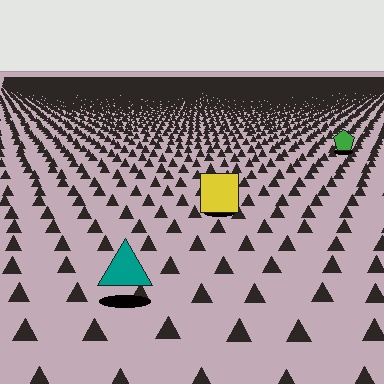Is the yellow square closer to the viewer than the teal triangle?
No. The teal triangle is closer — you can tell from the texture gradient: the ground texture is coarser near it.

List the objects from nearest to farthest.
From nearest to farthest: the teal triangle, the yellow square, the green pentagon.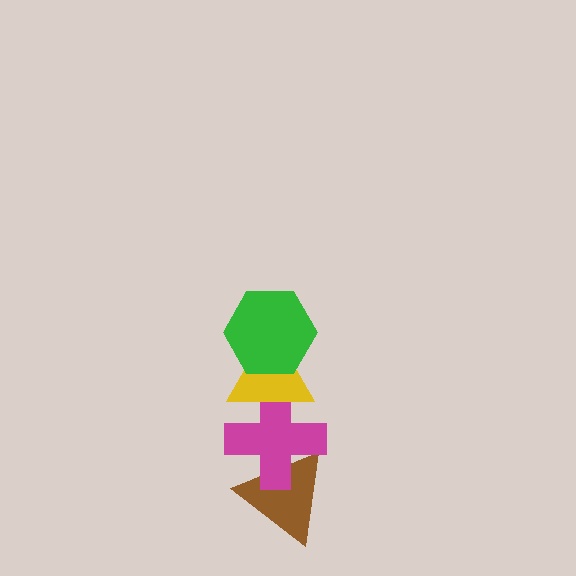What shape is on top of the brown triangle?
The magenta cross is on top of the brown triangle.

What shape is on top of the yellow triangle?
The green hexagon is on top of the yellow triangle.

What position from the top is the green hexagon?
The green hexagon is 1st from the top.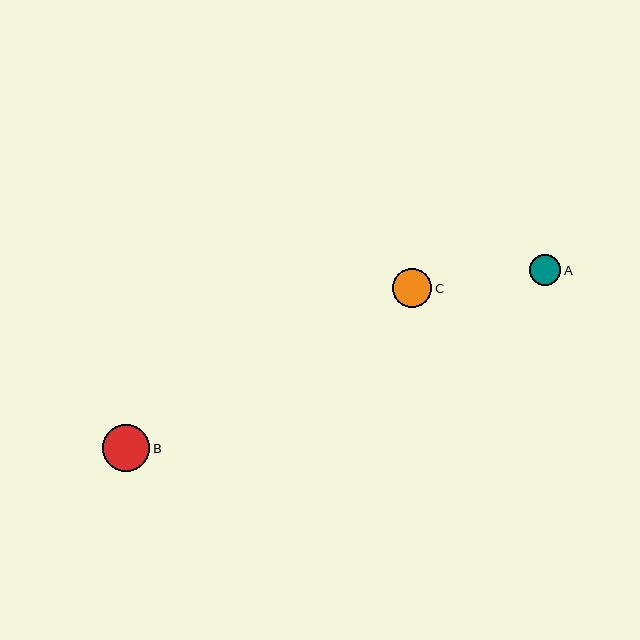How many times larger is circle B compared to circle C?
Circle B is approximately 1.2 times the size of circle C.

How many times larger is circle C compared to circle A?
Circle C is approximately 1.2 times the size of circle A.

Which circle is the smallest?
Circle A is the smallest with a size of approximately 31 pixels.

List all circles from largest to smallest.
From largest to smallest: B, C, A.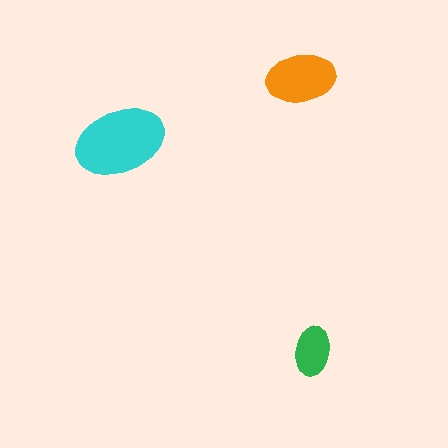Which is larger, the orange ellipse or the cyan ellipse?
The cyan one.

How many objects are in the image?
There are 3 objects in the image.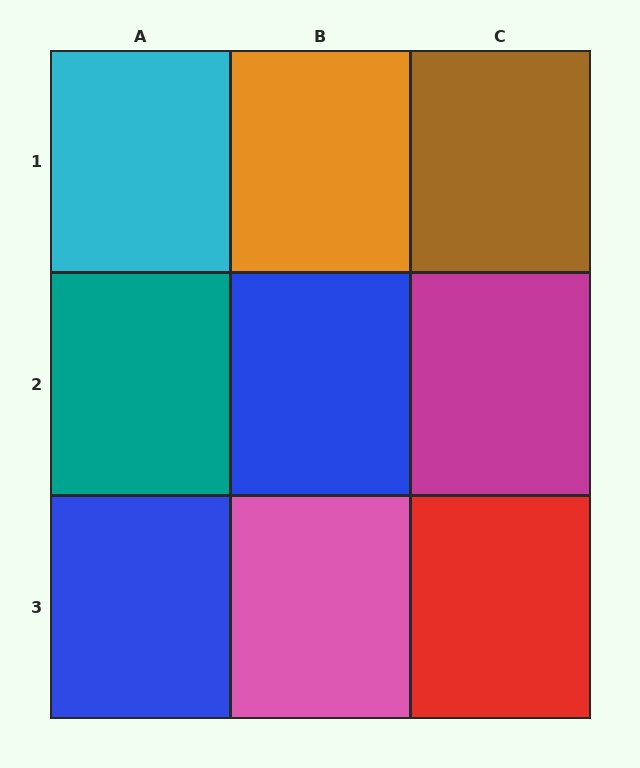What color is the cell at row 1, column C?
Brown.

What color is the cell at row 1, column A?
Cyan.